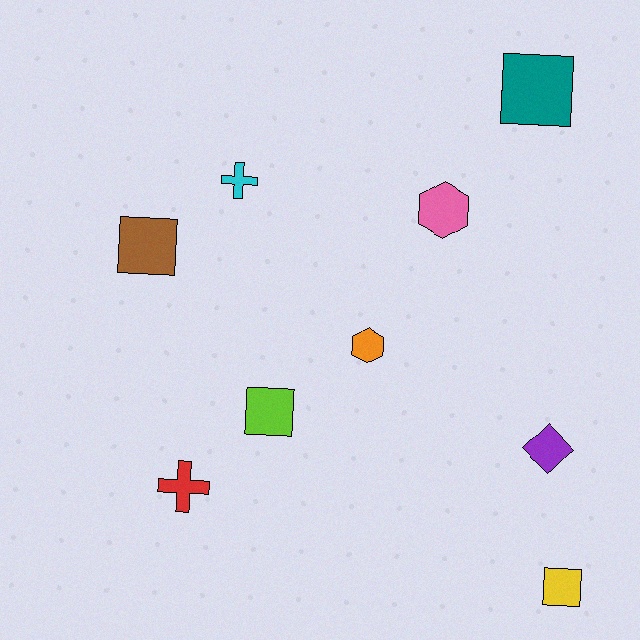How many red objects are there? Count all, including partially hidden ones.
There is 1 red object.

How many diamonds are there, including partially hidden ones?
There is 1 diamond.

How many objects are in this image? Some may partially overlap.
There are 9 objects.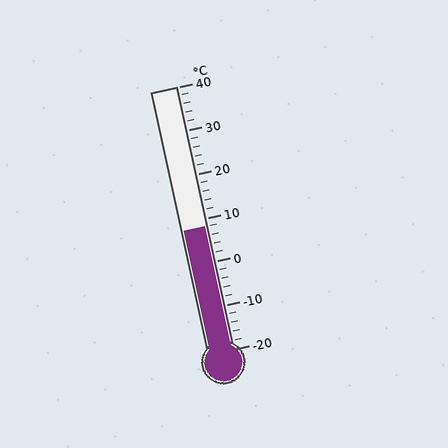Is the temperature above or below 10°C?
The temperature is below 10°C.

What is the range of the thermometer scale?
The thermometer scale ranges from -20°C to 40°C.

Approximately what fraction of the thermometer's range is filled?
The thermometer is filled to approximately 45% of its range.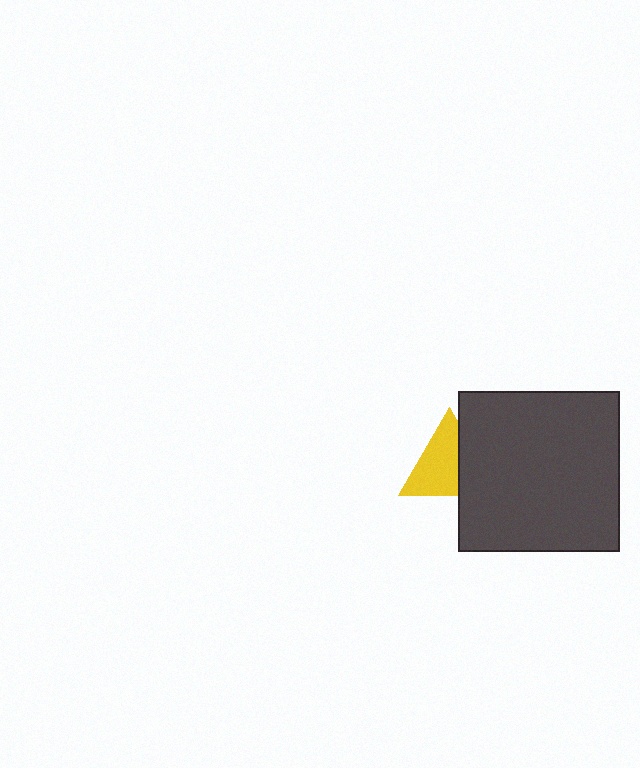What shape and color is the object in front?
The object in front is a dark gray square.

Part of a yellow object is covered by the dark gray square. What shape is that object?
It is a triangle.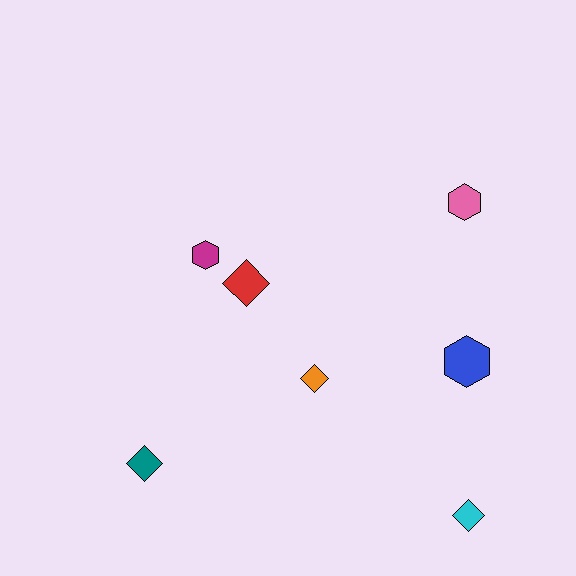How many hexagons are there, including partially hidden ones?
There are 3 hexagons.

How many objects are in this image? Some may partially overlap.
There are 7 objects.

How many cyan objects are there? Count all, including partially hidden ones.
There is 1 cyan object.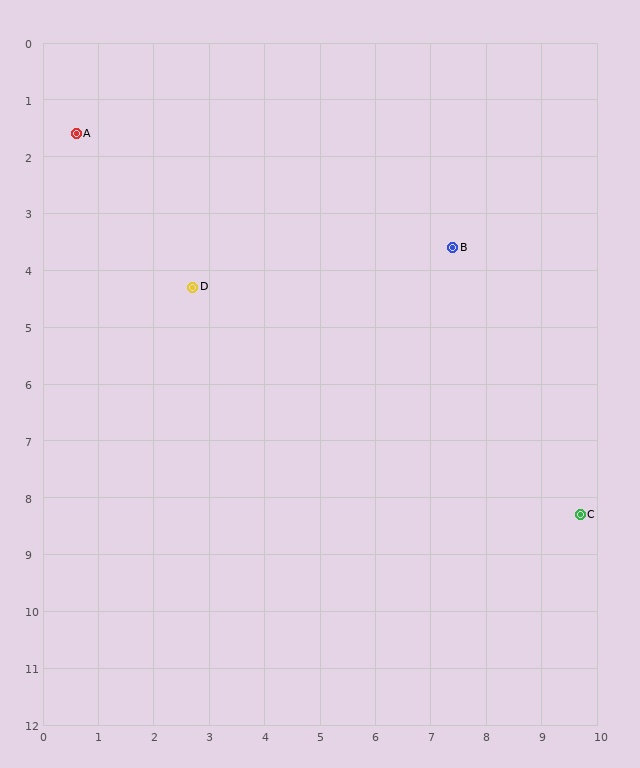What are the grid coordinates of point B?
Point B is at approximately (7.4, 3.6).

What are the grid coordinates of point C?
Point C is at approximately (9.7, 8.3).